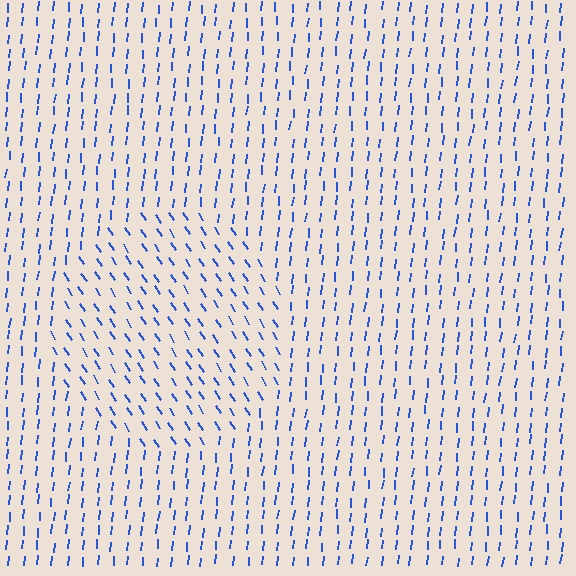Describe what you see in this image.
The image is filled with small blue line segments. A circle region in the image has lines oriented differently from the surrounding lines, creating a visible texture boundary.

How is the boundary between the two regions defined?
The boundary is defined purely by a change in line orientation (approximately 39 degrees difference). All lines are the same color and thickness.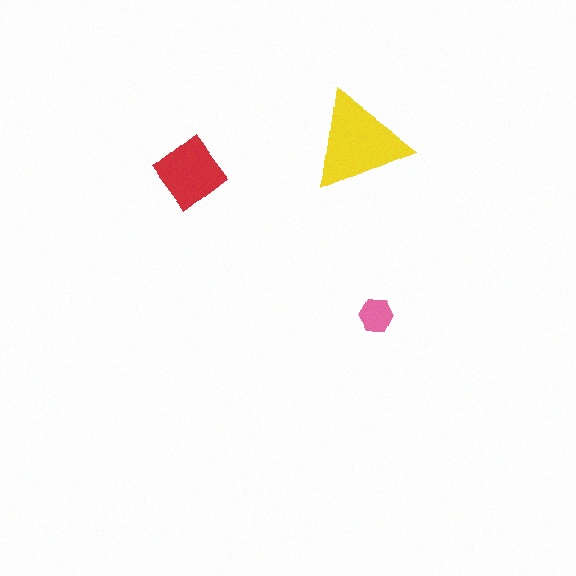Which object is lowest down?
The pink hexagon is bottommost.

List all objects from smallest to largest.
The pink hexagon, the red diamond, the yellow triangle.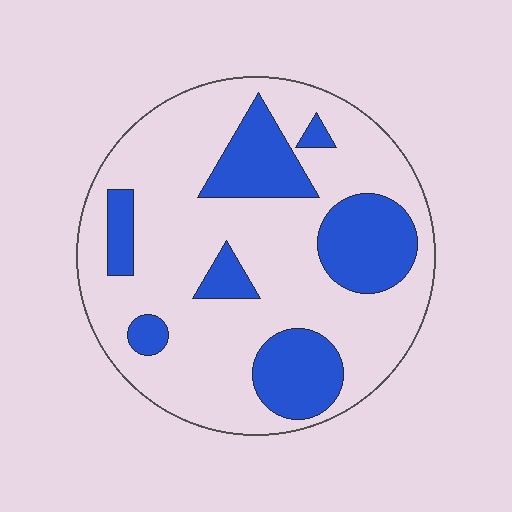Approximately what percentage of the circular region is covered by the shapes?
Approximately 25%.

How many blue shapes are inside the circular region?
7.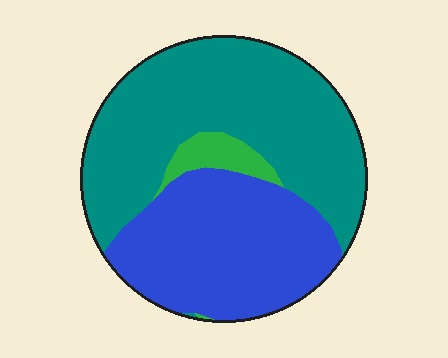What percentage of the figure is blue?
Blue takes up about two fifths (2/5) of the figure.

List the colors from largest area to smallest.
From largest to smallest: teal, blue, green.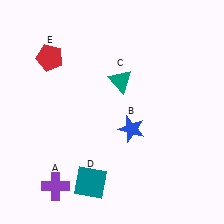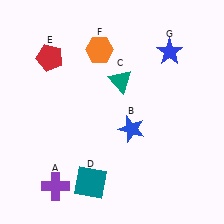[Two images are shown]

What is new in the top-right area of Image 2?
A blue star (G) was added in the top-right area of Image 2.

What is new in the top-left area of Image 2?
An orange hexagon (F) was added in the top-left area of Image 2.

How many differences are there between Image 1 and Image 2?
There are 2 differences between the two images.